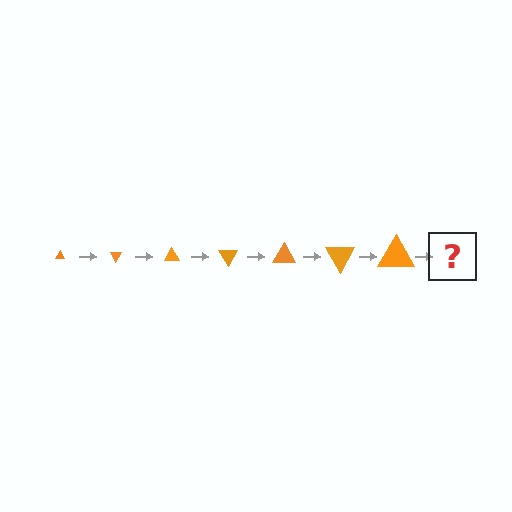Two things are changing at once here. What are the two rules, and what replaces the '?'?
The two rules are that the triangle grows larger each step and it rotates 60 degrees each step. The '?' should be a triangle, larger than the previous one and rotated 420 degrees from the start.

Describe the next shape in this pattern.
It should be a triangle, larger than the previous one and rotated 420 degrees from the start.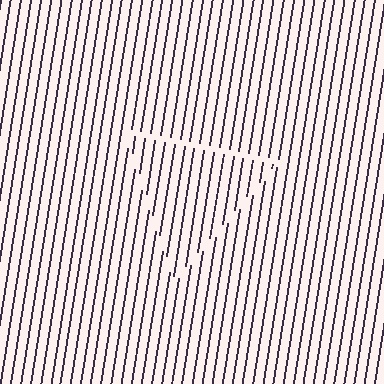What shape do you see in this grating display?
An illusory triangle. The interior of the shape contains the same grating, shifted by half a period — the contour is defined by the phase discontinuity where line-ends from the inner and outer gratings abut.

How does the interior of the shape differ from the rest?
The interior of the shape contains the same grating, shifted by half a period — the contour is defined by the phase discontinuity where line-ends from the inner and outer gratings abut.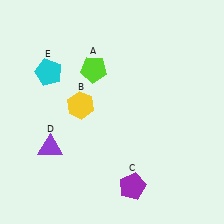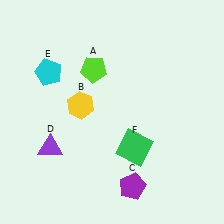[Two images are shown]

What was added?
A green square (F) was added in Image 2.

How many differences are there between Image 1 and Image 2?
There is 1 difference between the two images.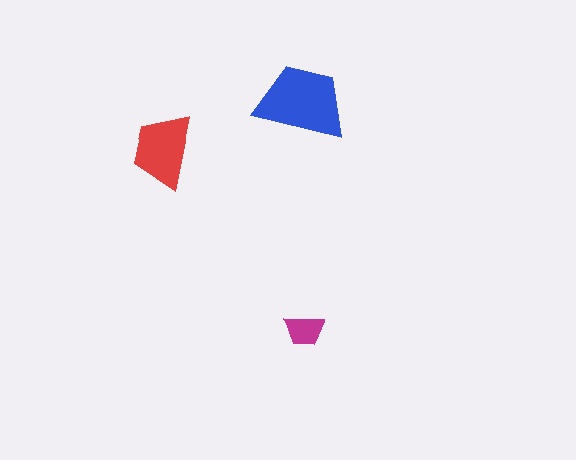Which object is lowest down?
The magenta trapezoid is bottommost.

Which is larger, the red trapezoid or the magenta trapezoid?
The red one.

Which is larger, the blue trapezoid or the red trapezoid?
The blue one.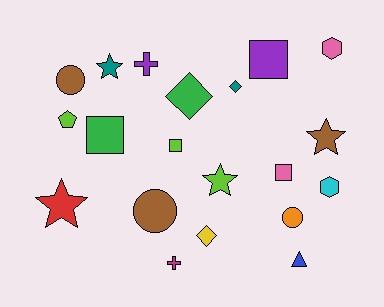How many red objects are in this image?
There is 1 red object.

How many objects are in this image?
There are 20 objects.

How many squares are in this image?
There are 4 squares.